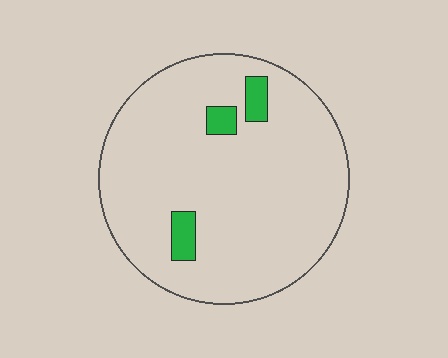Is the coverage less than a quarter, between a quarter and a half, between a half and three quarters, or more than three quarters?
Less than a quarter.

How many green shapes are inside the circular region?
3.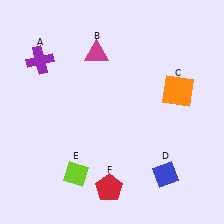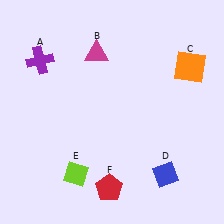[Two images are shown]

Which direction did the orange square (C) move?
The orange square (C) moved up.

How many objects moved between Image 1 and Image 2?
1 object moved between the two images.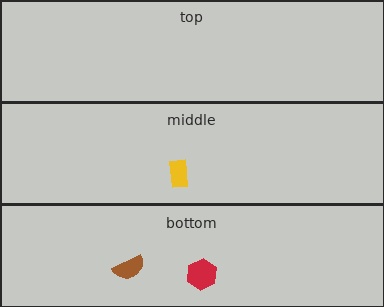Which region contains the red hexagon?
The bottom region.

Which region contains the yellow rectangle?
The middle region.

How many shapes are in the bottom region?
2.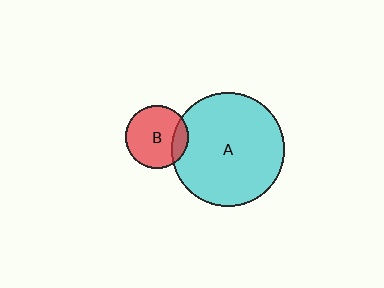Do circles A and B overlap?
Yes.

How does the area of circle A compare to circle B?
Approximately 3.3 times.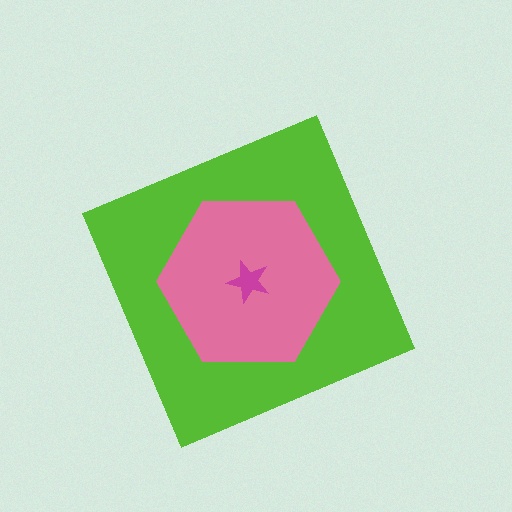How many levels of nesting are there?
3.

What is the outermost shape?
The lime diamond.